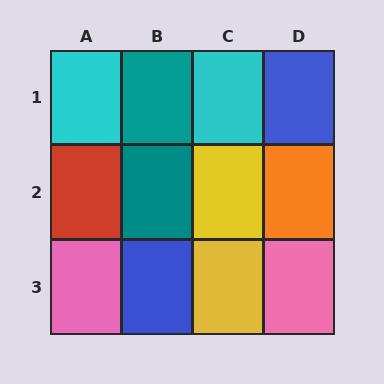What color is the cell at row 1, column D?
Blue.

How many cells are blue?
2 cells are blue.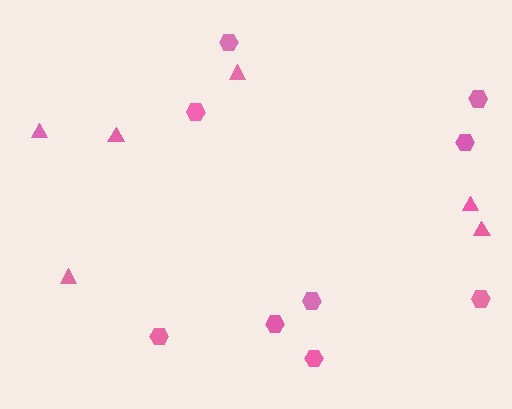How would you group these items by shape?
There are 2 groups: one group of triangles (6) and one group of hexagons (9).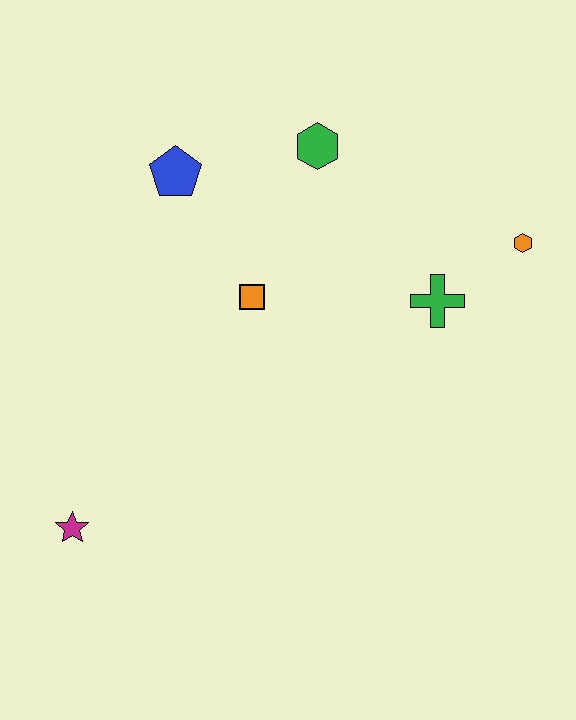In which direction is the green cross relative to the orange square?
The green cross is to the right of the orange square.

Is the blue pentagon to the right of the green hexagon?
No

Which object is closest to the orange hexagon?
The green cross is closest to the orange hexagon.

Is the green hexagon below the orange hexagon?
No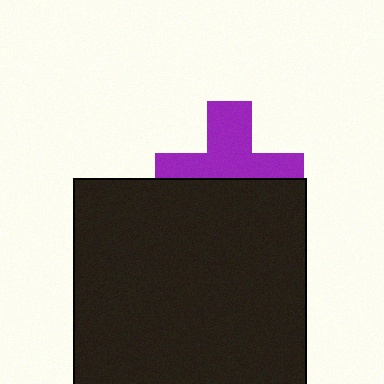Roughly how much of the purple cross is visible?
About half of it is visible (roughly 53%).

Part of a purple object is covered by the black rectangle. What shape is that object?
It is a cross.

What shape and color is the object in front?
The object in front is a black rectangle.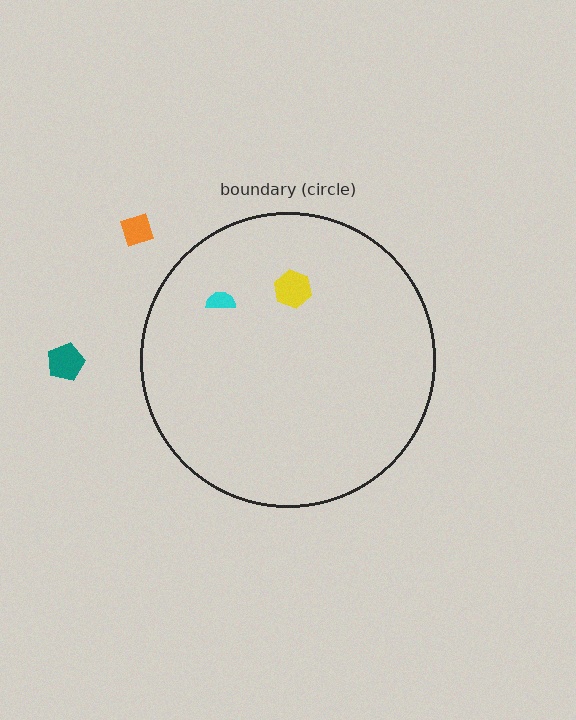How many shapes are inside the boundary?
2 inside, 2 outside.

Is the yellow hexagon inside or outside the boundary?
Inside.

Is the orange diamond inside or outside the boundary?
Outside.